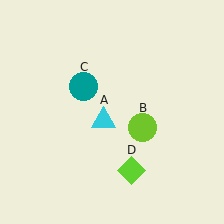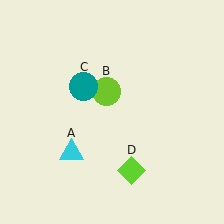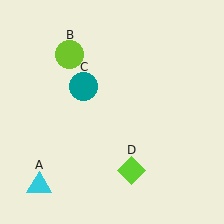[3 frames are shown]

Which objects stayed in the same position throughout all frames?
Teal circle (object C) and lime diamond (object D) remained stationary.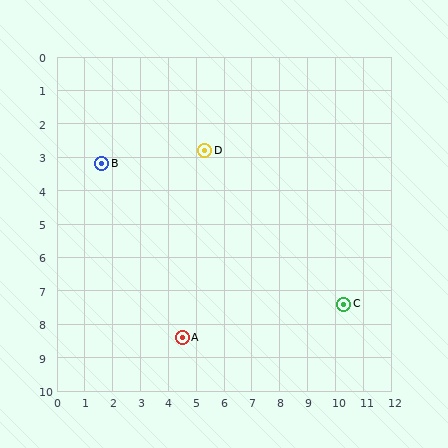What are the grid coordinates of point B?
Point B is at approximately (1.6, 3.2).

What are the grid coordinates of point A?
Point A is at approximately (4.5, 8.4).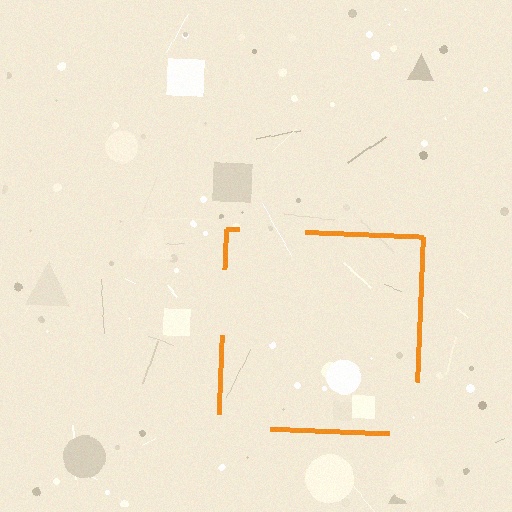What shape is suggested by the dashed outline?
The dashed outline suggests a square.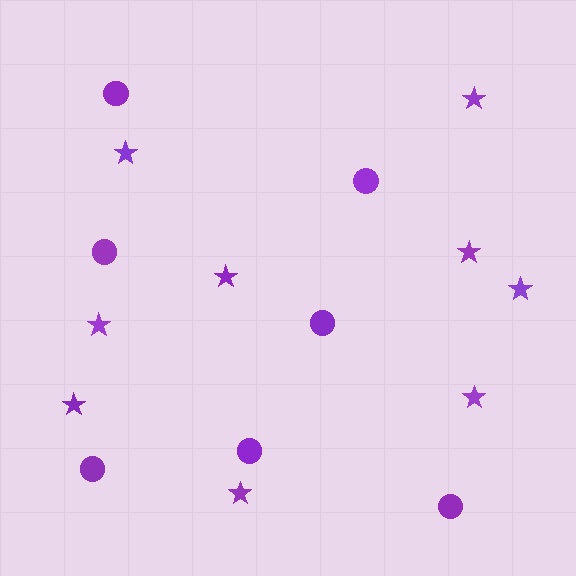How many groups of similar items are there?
There are 2 groups: one group of stars (9) and one group of circles (7).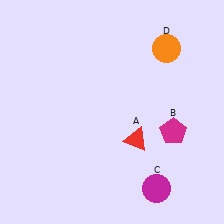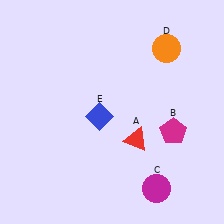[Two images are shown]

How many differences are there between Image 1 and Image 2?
There is 1 difference between the two images.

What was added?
A blue diamond (E) was added in Image 2.